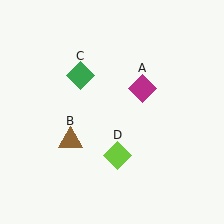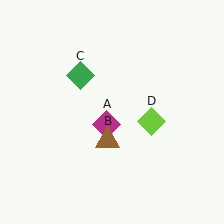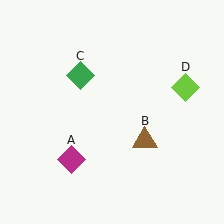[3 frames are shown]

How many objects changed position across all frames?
3 objects changed position: magenta diamond (object A), brown triangle (object B), lime diamond (object D).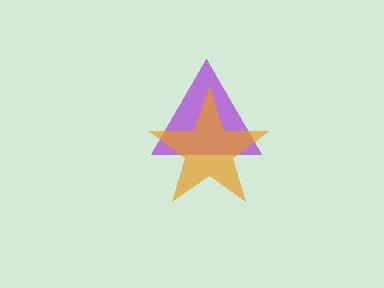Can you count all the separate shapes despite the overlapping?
Yes, there are 2 separate shapes.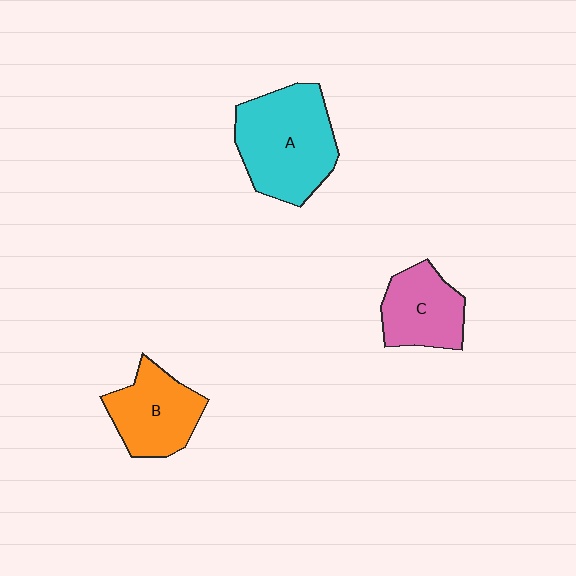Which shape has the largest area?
Shape A (cyan).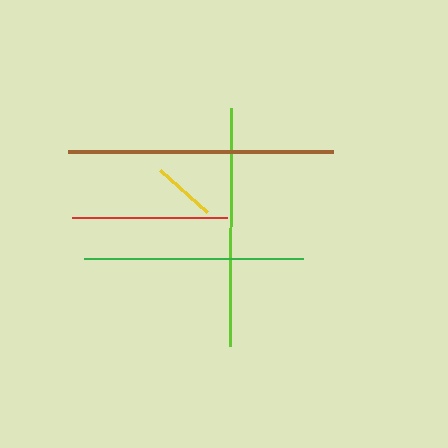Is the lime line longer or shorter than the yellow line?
The lime line is longer than the yellow line.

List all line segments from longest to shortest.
From longest to shortest: brown, lime, green, red, yellow.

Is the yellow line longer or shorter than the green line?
The green line is longer than the yellow line.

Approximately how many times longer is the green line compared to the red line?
The green line is approximately 1.4 times the length of the red line.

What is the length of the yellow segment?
The yellow segment is approximately 63 pixels long.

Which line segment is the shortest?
The yellow line is the shortest at approximately 63 pixels.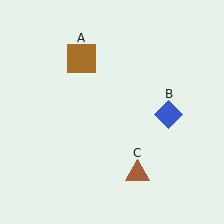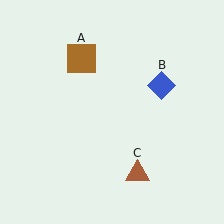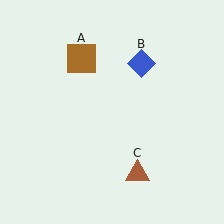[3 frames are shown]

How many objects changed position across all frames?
1 object changed position: blue diamond (object B).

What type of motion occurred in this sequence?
The blue diamond (object B) rotated counterclockwise around the center of the scene.